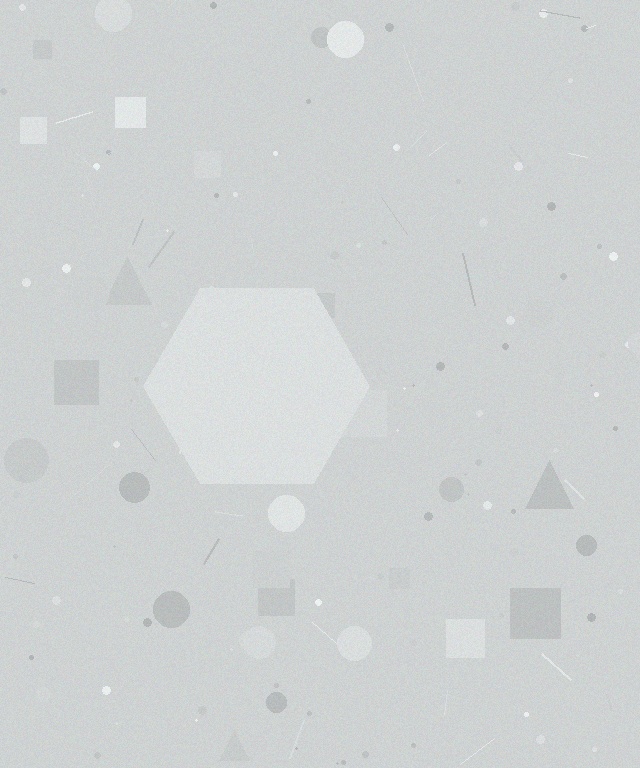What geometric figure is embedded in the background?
A hexagon is embedded in the background.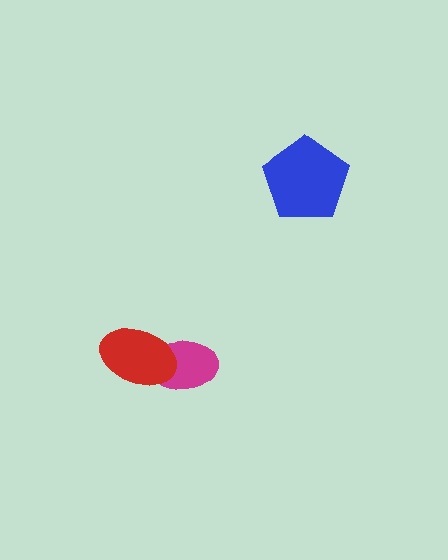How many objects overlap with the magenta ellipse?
1 object overlaps with the magenta ellipse.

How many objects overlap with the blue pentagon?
0 objects overlap with the blue pentagon.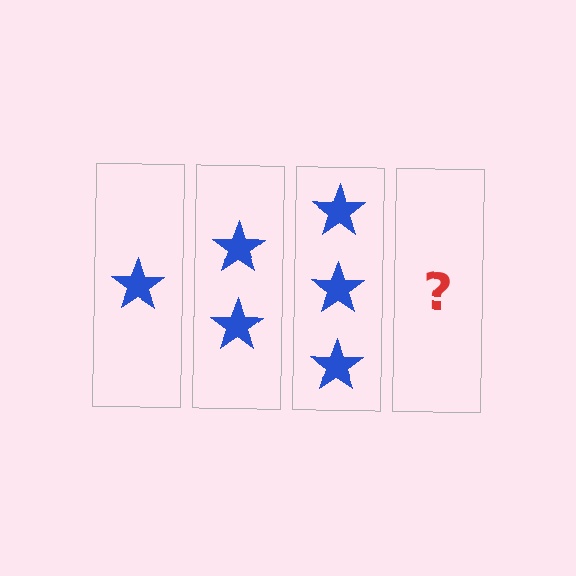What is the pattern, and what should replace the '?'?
The pattern is that each step adds one more star. The '?' should be 4 stars.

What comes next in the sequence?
The next element should be 4 stars.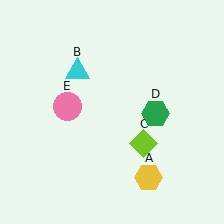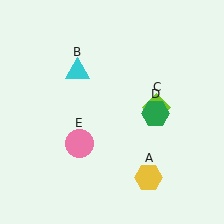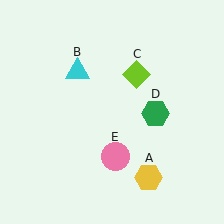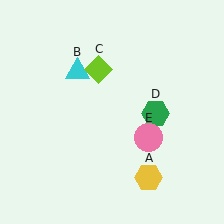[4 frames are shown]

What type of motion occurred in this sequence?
The lime diamond (object C), pink circle (object E) rotated counterclockwise around the center of the scene.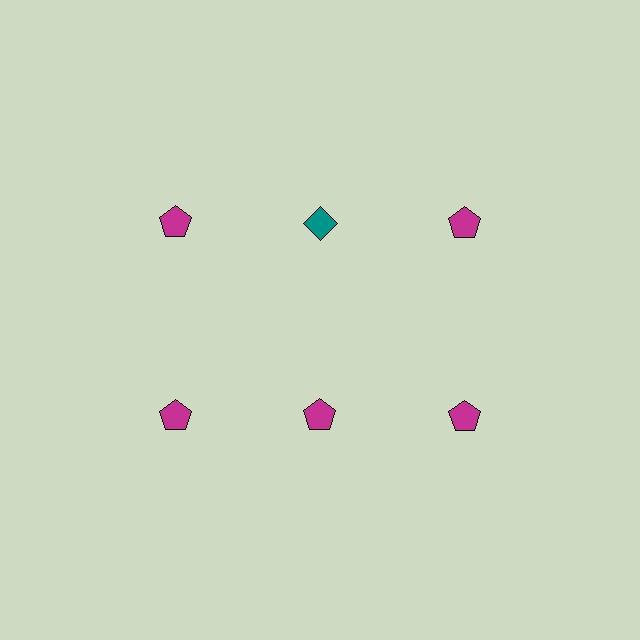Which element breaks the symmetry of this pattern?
The teal diamond in the top row, second from left column breaks the symmetry. All other shapes are magenta pentagons.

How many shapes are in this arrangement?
There are 6 shapes arranged in a grid pattern.